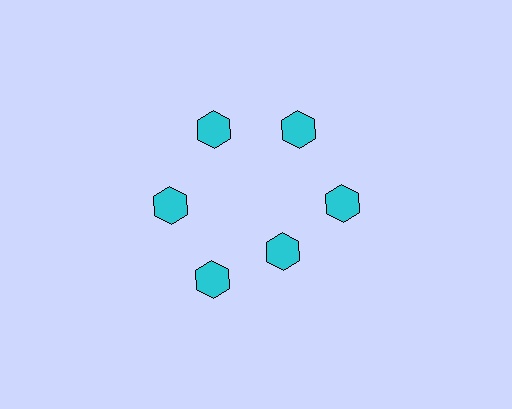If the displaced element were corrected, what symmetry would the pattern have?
It would have 6-fold rotational symmetry — the pattern would map onto itself every 60 degrees.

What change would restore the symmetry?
The symmetry would be restored by moving it outward, back onto the ring so that all 6 hexagons sit at equal angles and equal distance from the center.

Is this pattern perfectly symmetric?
No. The 6 cyan hexagons are arranged in a ring, but one element near the 5 o'clock position is pulled inward toward the center, breaking the 6-fold rotational symmetry.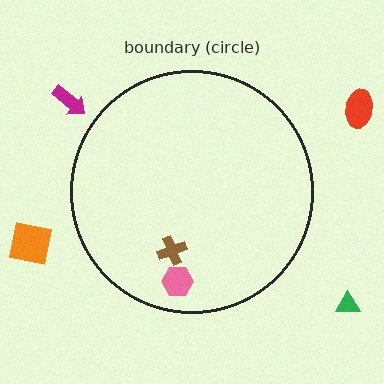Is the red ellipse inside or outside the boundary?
Outside.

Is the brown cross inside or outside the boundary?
Inside.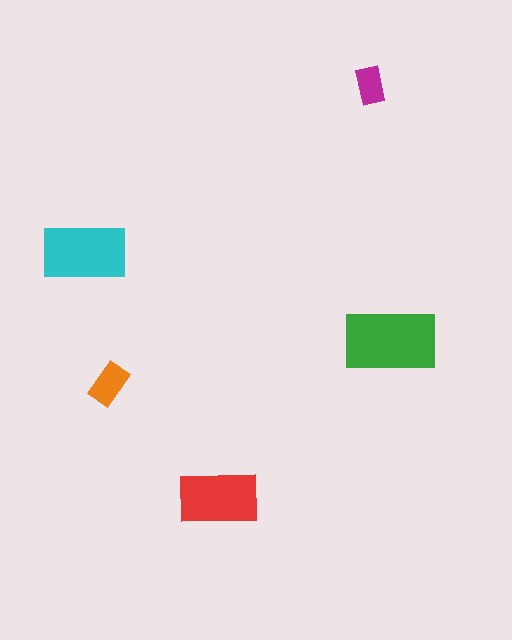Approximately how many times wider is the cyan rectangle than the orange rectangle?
About 2 times wider.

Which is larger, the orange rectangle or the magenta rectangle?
The orange one.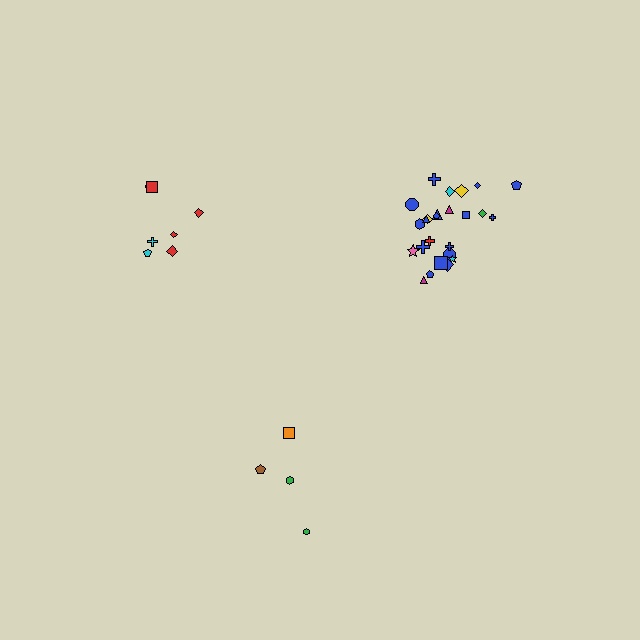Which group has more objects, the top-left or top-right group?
The top-right group.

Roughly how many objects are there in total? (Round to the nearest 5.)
Roughly 35 objects in total.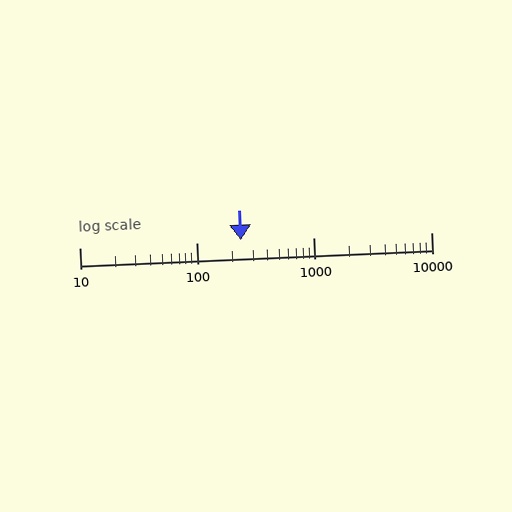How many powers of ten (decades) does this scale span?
The scale spans 3 decades, from 10 to 10000.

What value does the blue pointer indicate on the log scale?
The pointer indicates approximately 240.